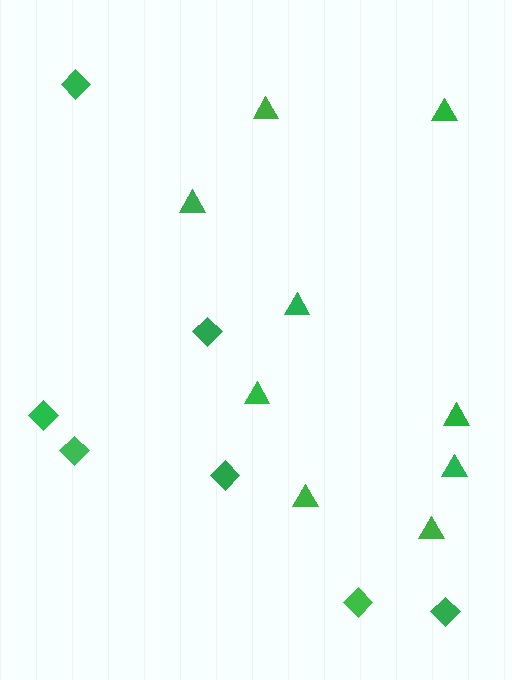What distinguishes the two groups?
There are 2 groups: one group of diamonds (7) and one group of triangles (9).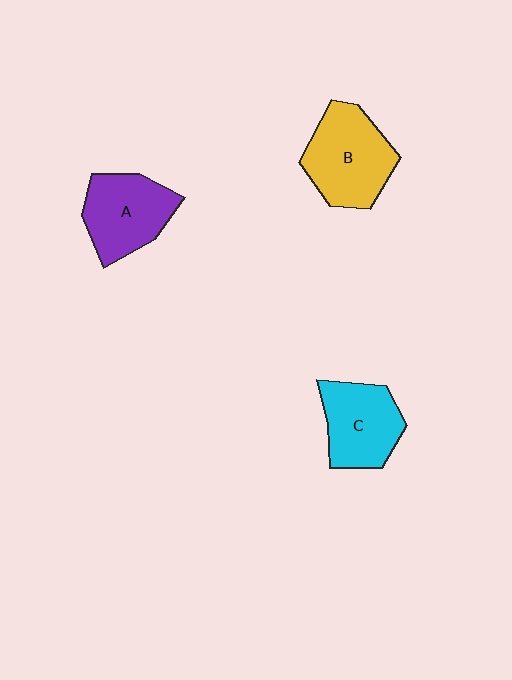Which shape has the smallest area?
Shape C (cyan).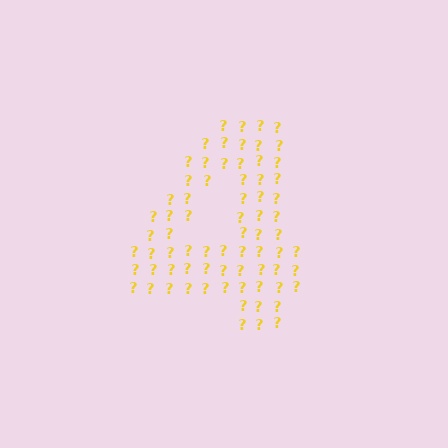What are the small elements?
The small elements are question marks.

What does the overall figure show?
The overall figure shows the digit 4.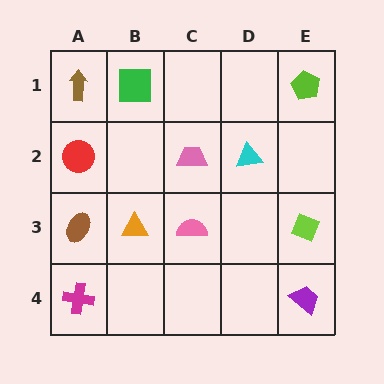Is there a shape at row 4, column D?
No, that cell is empty.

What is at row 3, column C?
A pink semicircle.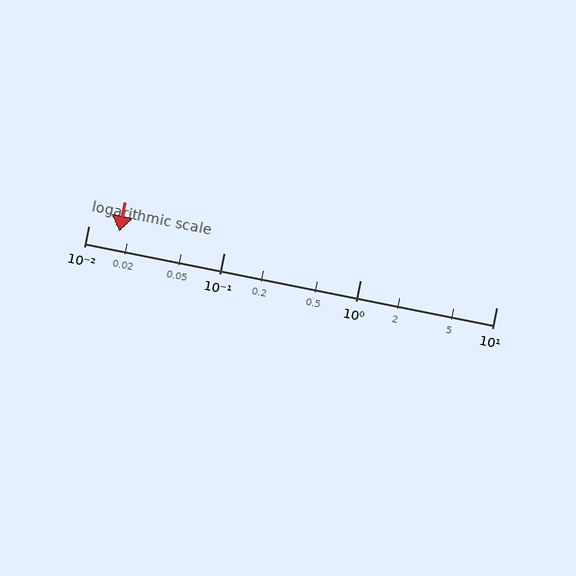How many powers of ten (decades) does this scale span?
The scale spans 3 decades, from 0.01 to 10.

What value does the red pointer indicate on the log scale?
The pointer indicates approximately 0.017.